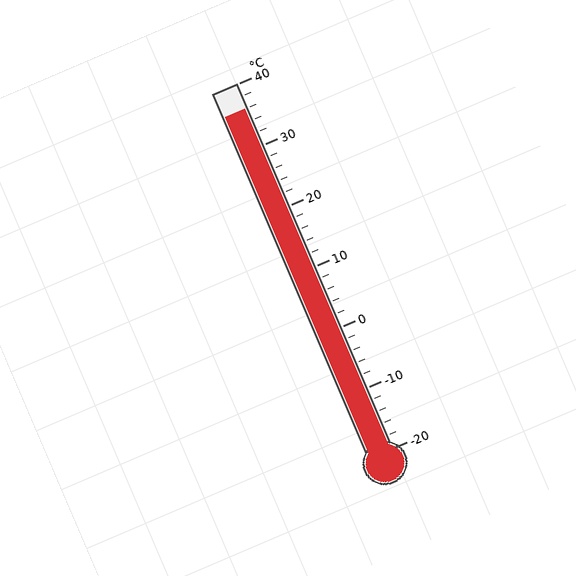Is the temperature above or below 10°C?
The temperature is above 10°C.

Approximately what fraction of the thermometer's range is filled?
The thermometer is filled to approximately 95% of its range.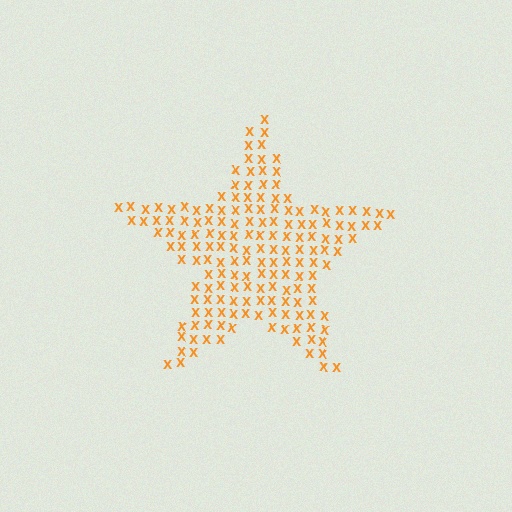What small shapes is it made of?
It is made of small letter X's.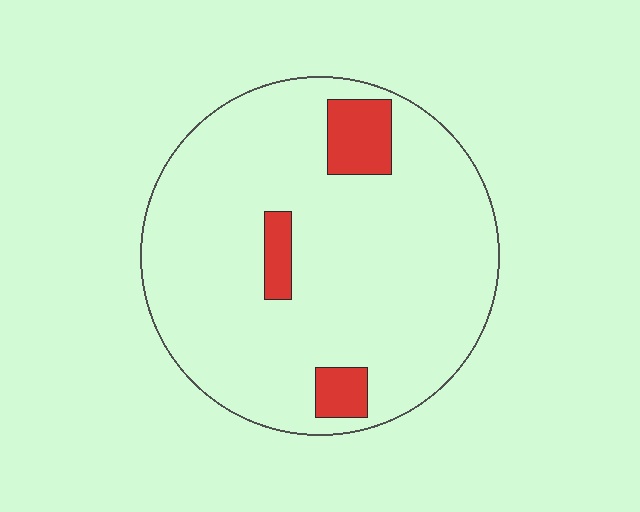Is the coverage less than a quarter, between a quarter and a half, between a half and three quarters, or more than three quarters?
Less than a quarter.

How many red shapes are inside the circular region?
3.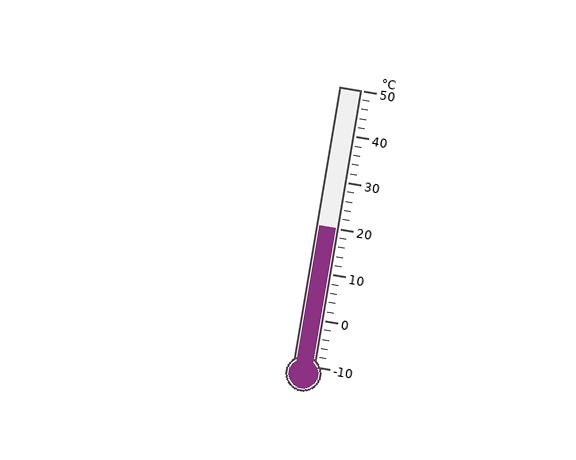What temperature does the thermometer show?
The thermometer shows approximately 20°C.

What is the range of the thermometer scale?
The thermometer scale ranges from -10°C to 50°C.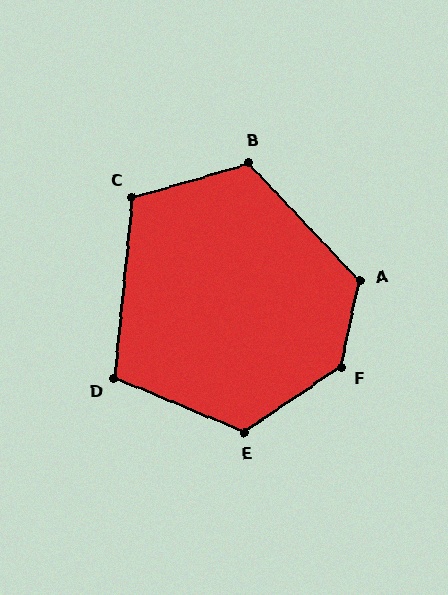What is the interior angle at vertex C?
Approximately 112 degrees (obtuse).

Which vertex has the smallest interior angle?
D, at approximately 107 degrees.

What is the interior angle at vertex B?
Approximately 117 degrees (obtuse).